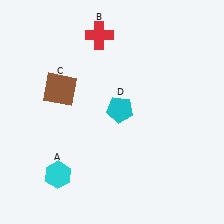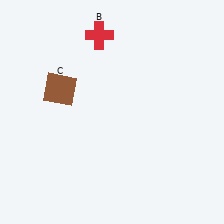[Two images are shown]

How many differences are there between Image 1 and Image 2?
There are 2 differences between the two images.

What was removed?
The cyan pentagon (D), the cyan hexagon (A) were removed in Image 2.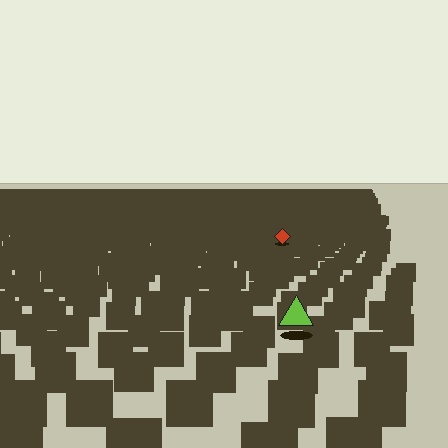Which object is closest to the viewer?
The lime triangle is closest. The texture marks near it are larger and more spread out.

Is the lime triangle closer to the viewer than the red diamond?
Yes. The lime triangle is closer — you can tell from the texture gradient: the ground texture is coarser near it.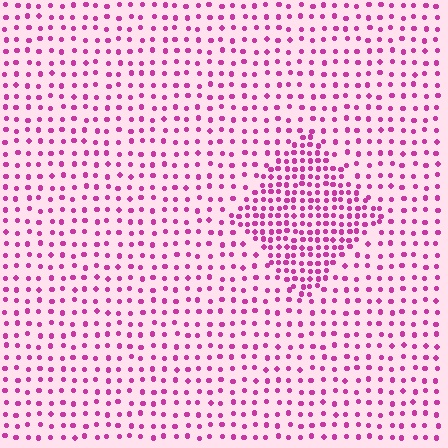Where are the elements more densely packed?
The elements are more densely packed inside the diamond boundary.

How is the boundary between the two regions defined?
The boundary is defined by a change in element density (approximately 2.1x ratio). All elements are the same color, size, and shape.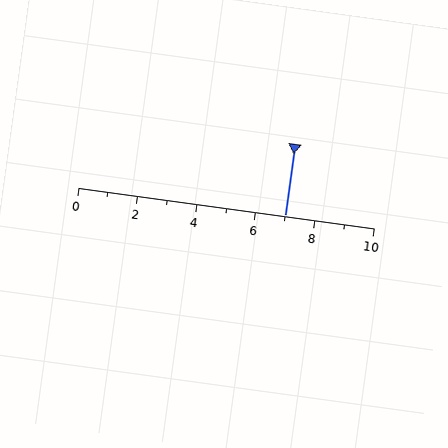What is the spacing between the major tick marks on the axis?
The major ticks are spaced 2 apart.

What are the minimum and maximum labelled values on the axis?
The axis runs from 0 to 10.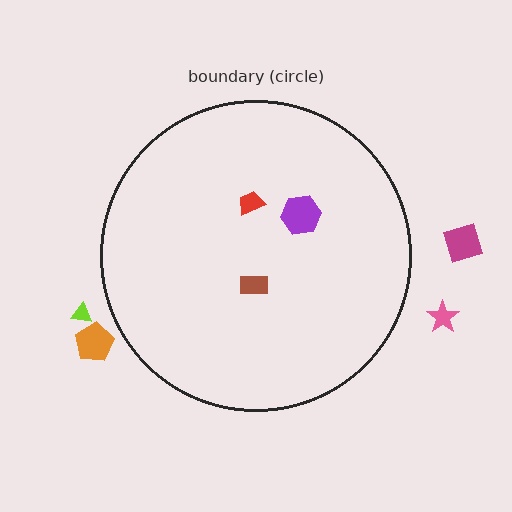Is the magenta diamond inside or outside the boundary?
Outside.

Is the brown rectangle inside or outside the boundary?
Inside.